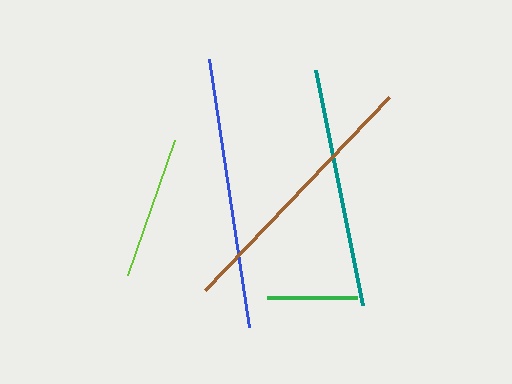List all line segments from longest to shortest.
From longest to shortest: blue, brown, teal, lime, green.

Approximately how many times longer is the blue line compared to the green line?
The blue line is approximately 3.0 times the length of the green line.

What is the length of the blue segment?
The blue segment is approximately 271 pixels long.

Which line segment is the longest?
The blue line is the longest at approximately 271 pixels.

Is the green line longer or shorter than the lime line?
The lime line is longer than the green line.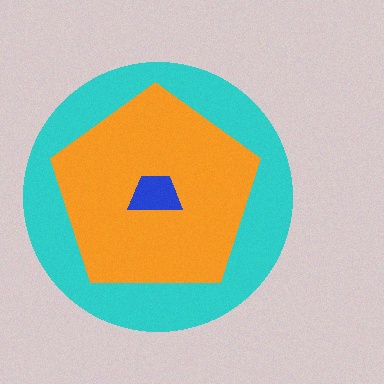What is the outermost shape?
The cyan circle.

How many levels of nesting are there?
3.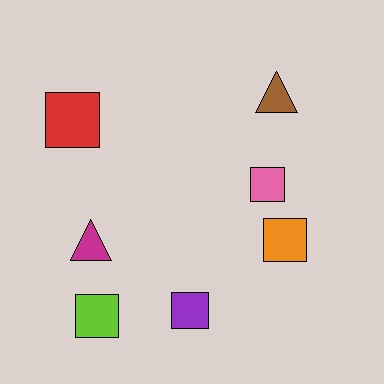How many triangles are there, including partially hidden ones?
There are 2 triangles.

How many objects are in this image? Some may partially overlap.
There are 7 objects.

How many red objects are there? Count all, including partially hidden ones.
There is 1 red object.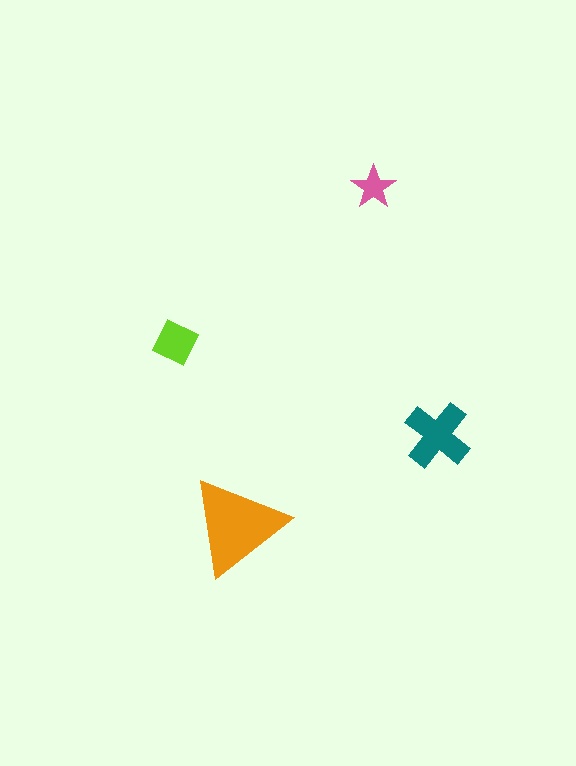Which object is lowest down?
The orange triangle is bottommost.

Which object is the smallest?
The pink star.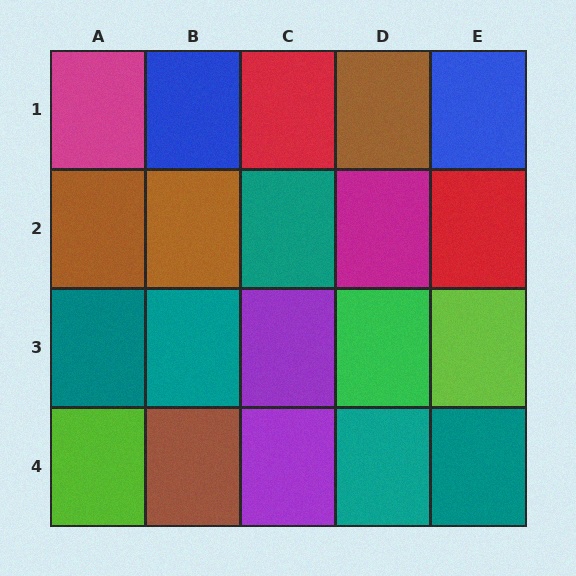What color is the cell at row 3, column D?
Green.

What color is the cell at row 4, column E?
Teal.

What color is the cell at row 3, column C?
Purple.